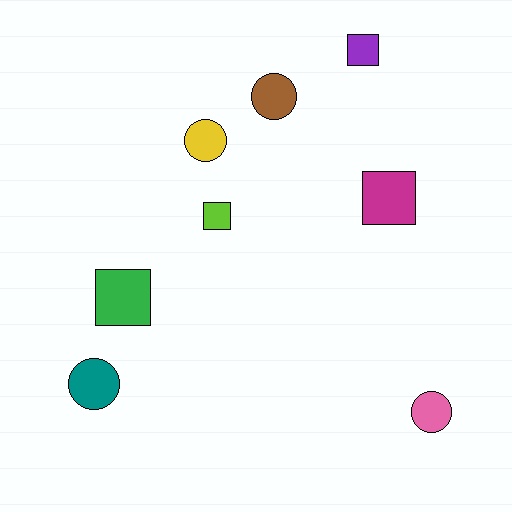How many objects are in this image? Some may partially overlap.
There are 8 objects.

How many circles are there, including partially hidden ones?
There are 4 circles.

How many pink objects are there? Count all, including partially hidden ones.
There is 1 pink object.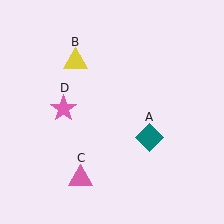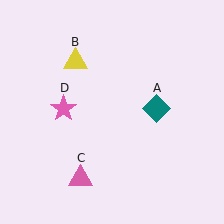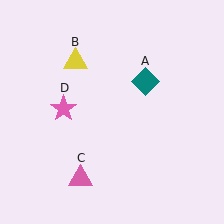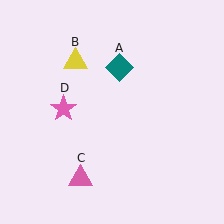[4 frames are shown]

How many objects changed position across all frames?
1 object changed position: teal diamond (object A).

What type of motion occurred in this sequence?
The teal diamond (object A) rotated counterclockwise around the center of the scene.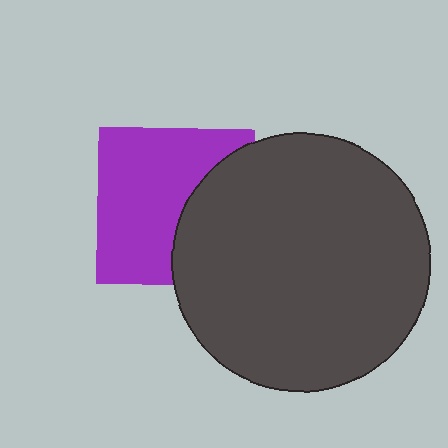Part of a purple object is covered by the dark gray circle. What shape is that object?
It is a square.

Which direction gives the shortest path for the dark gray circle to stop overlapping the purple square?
Moving right gives the shortest separation.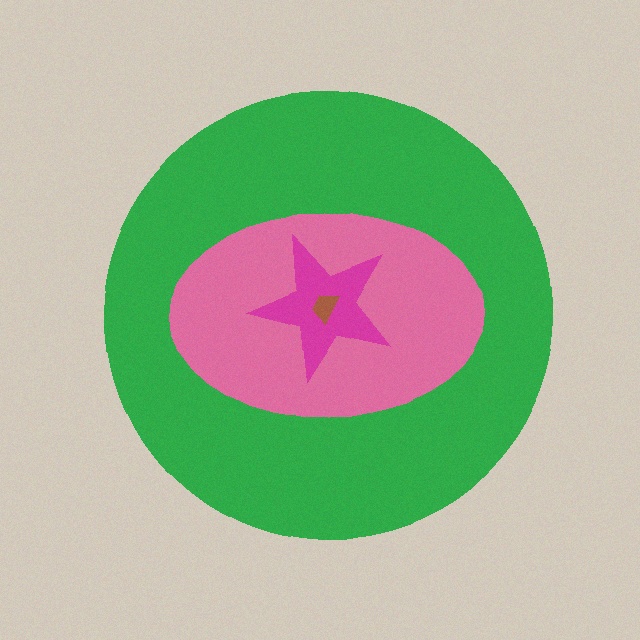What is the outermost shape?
The green circle.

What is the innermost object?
The brown trapezoid.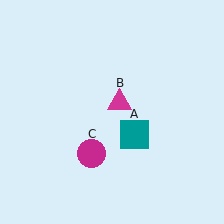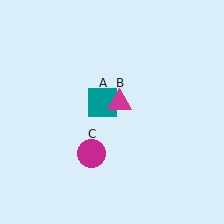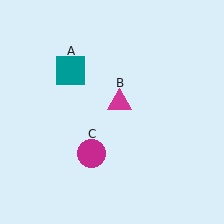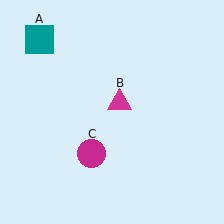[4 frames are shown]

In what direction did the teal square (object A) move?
The teal square (object A) moved up and to the left.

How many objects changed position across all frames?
1 object changed position: teal square (object A).